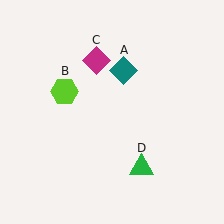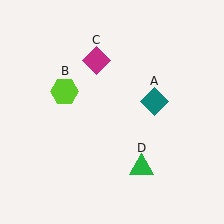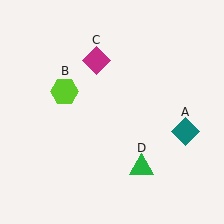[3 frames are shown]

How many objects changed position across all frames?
1 object changed position: teal diamond (object A).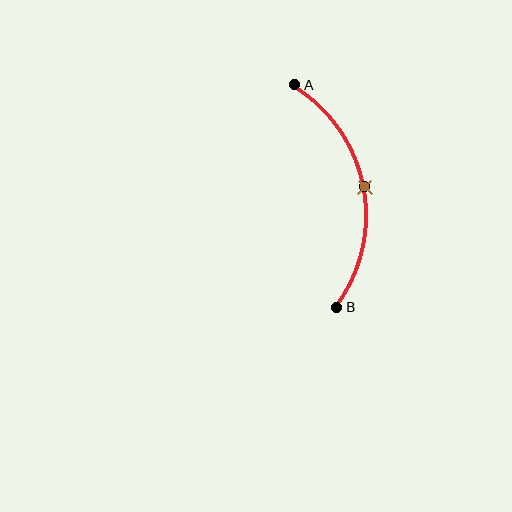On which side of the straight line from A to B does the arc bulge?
The arc bulges to the right of the straight line connecting A and B.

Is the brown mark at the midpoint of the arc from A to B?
Yes. The brown mark lies on the arc at equal arc-length from both A and B — it is the arc midpoint.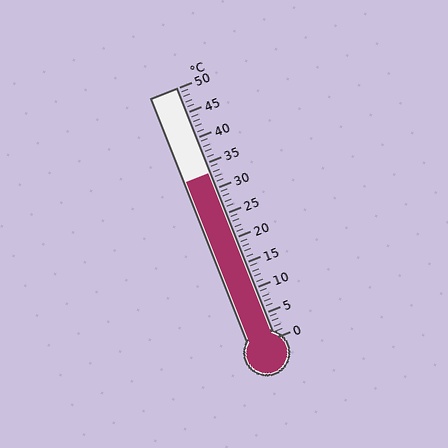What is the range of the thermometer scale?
The thermometer scale ranges from 0°C to 50°C.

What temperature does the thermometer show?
The thermometer shows approximately 33°C.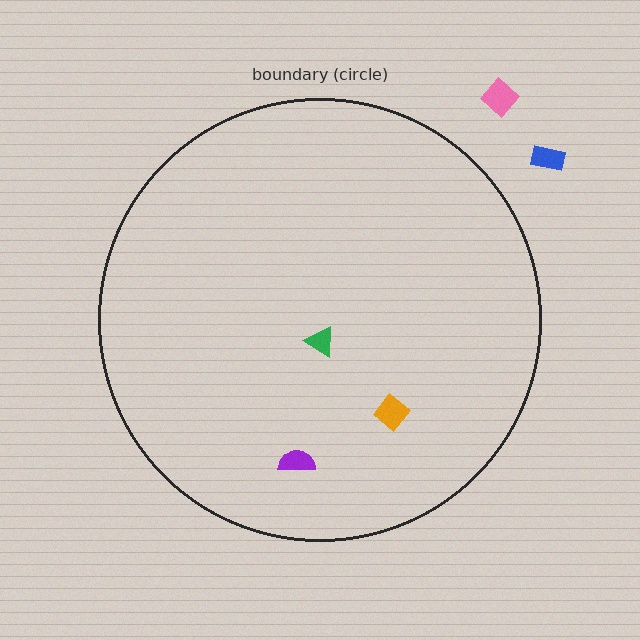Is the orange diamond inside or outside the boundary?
Inside.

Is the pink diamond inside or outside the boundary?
Outside.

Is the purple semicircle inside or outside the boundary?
Inside.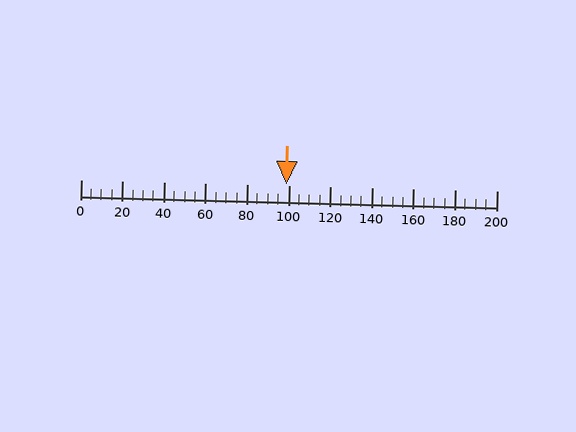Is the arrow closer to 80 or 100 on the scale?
The arrow is closer to 100.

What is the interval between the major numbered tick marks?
The major tick marks are spaced 20 units apart.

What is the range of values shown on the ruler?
The ruler shows values from 0 to 200.